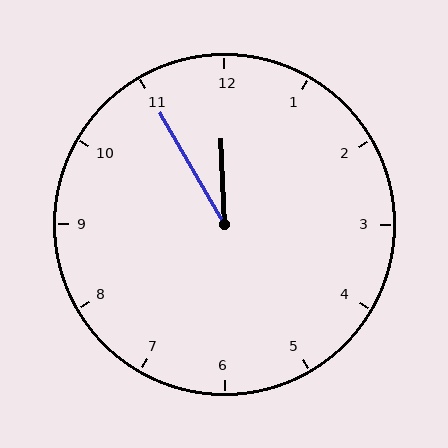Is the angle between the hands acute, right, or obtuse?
It is acute.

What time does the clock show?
11:55.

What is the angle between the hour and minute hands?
Approximately 28 degrees.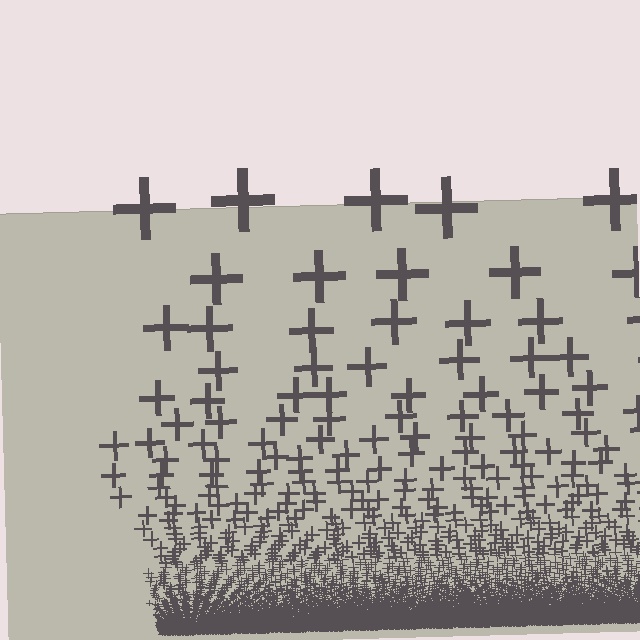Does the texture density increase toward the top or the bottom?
Density increases toward the bottom.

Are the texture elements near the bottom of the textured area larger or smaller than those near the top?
Smaller. The gradient is inverted — elements near the bottom are smaller and denser.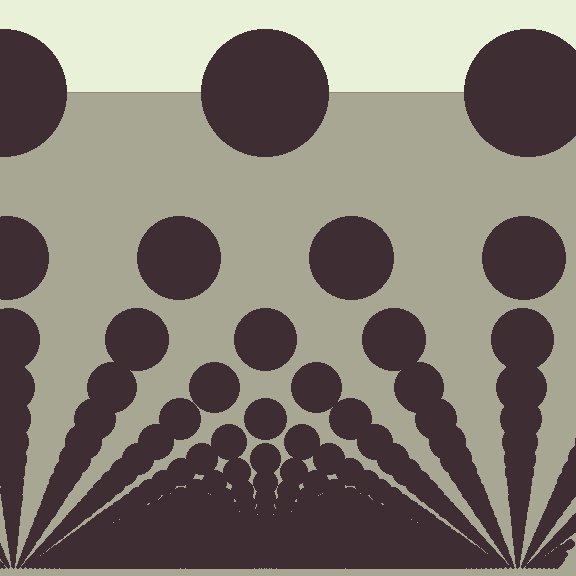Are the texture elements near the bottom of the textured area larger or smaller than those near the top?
Smaller. The gradient is inverted — elements near the bottom are smaller and denser.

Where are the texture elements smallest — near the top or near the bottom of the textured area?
Near the bottom.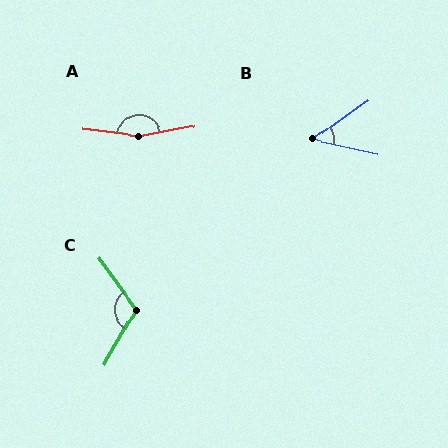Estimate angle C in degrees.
Approximately 114 degrees.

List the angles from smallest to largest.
B (48°), C (114°), A (163°).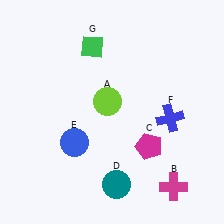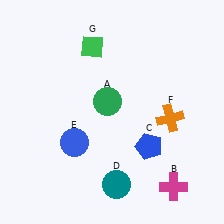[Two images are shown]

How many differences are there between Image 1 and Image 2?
There are 3 differences between the two images.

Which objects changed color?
A changed from lime to green. C changed from magenta to blue. F changed from blue to orange.